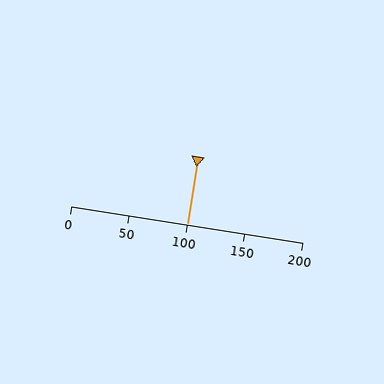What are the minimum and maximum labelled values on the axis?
The axis runs from 0 to 200.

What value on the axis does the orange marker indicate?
The marker indicates approximately 100.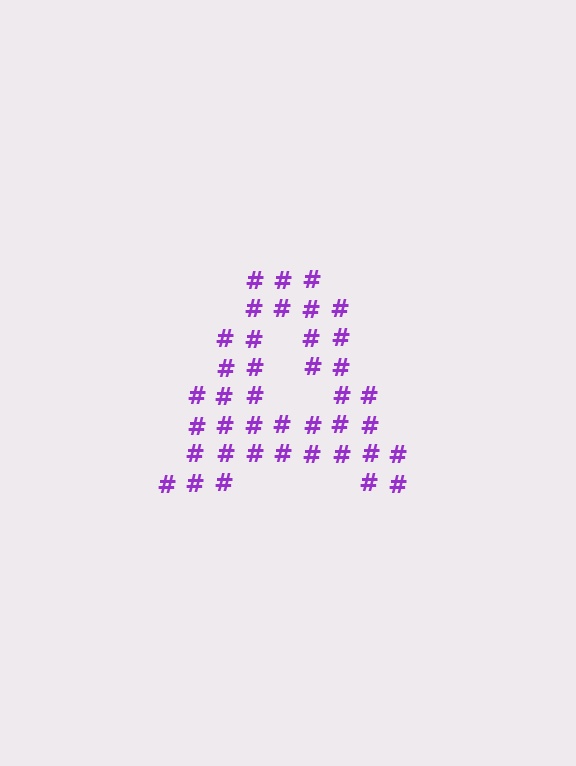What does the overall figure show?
The overall figure shows the letter A.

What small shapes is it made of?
It is made of small hash symbols.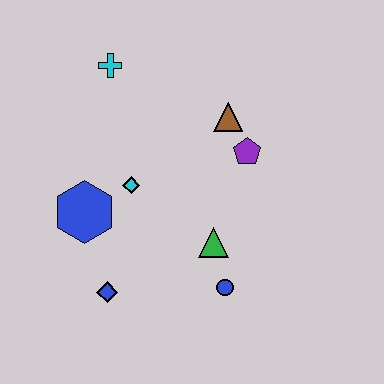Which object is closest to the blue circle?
The green triangle is closest to the blue circle.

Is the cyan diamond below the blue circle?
No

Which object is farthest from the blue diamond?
The cyan cross is farthest from the blue diamond.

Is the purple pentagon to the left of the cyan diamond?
No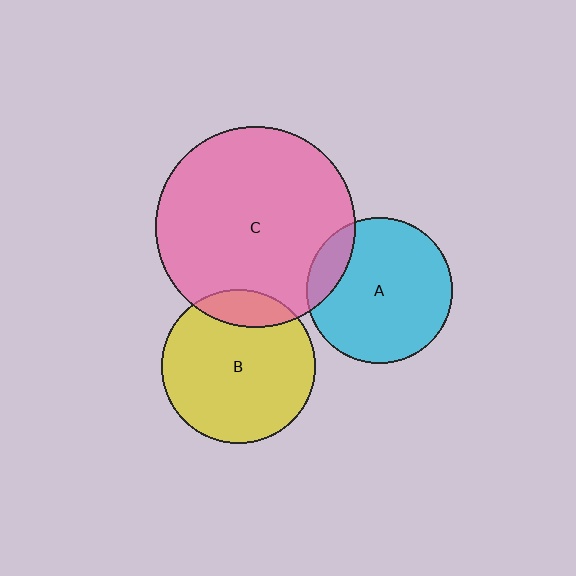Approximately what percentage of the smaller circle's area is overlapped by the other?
Approximately 15%.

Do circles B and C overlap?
Yes.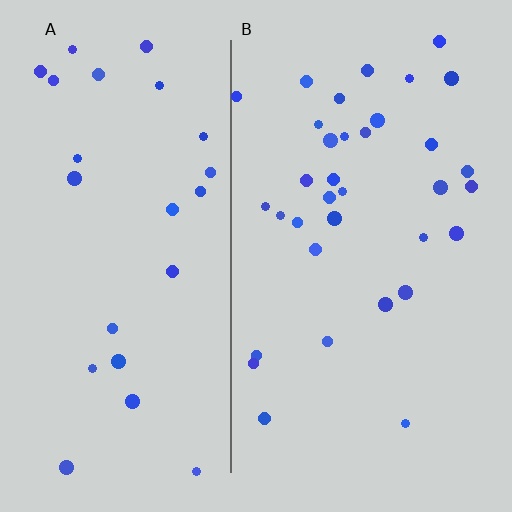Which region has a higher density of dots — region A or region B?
B (the right).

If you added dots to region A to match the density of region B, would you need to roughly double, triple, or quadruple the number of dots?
Approximately double.